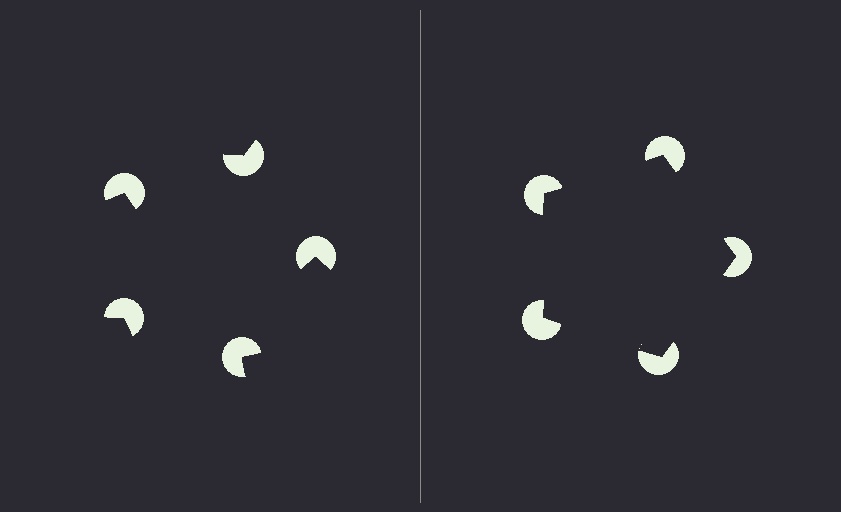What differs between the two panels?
The pac-man discs are positioned identically on both sides; only the wedge orientations differ. On the right they align to a pentagon; on the left they are misaligned.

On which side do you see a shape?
An illusory pentagon appears on the right side. On the left side the wedge cuts are rotated, so no coherent shape forms.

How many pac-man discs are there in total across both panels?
10 — 5 on each side.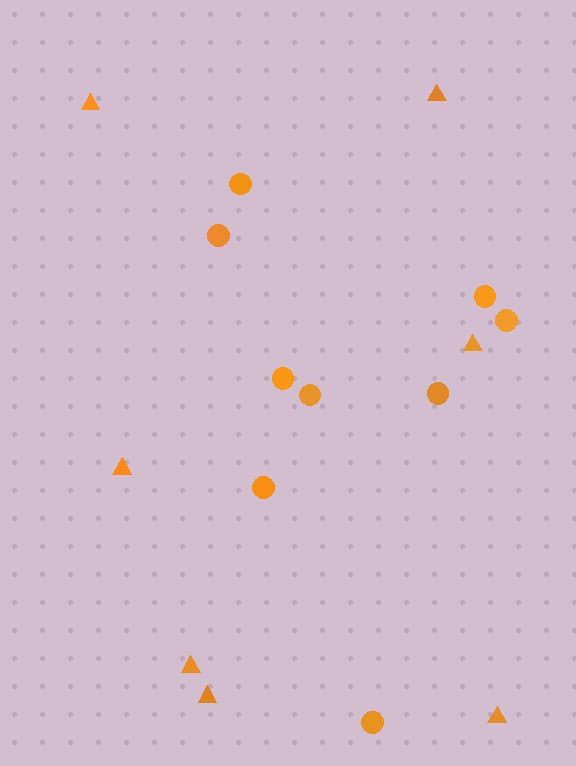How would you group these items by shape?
There are 2 groups: one group of circles (9) and one group of triangles (7).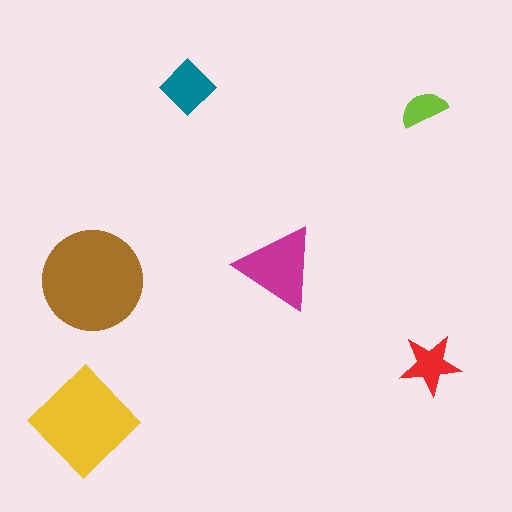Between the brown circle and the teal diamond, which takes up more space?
The brown circle.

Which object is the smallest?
The lime semicircle.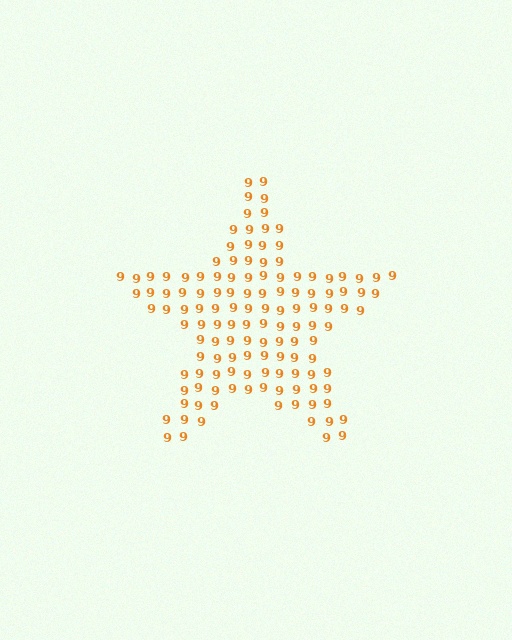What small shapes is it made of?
It is made of small digit 9's.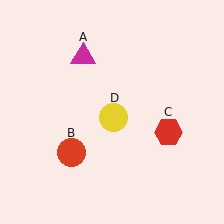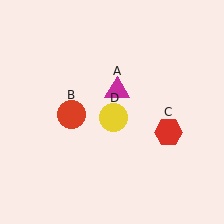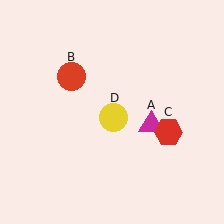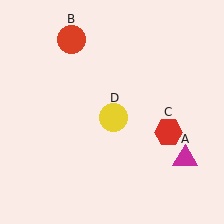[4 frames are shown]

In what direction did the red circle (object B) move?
The red circle (object B) moved up.